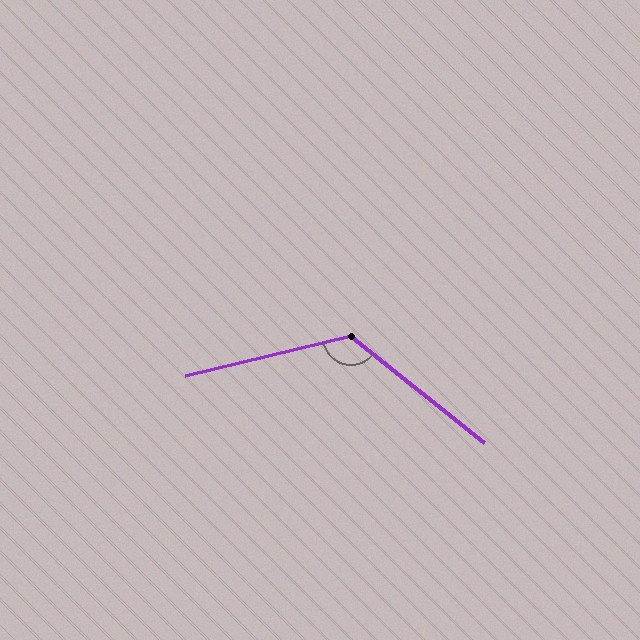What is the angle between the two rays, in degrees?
Approximately 128 degrees.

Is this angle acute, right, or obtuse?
It is obtuse.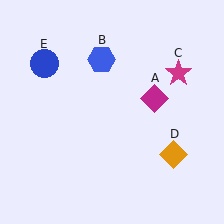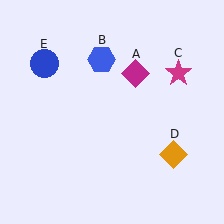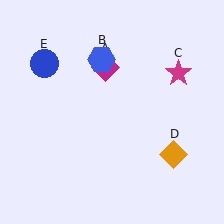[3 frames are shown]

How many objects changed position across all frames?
1 object changed position: magenta diamond (object A).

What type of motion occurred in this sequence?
The magenta diamond (object A) rotated counterclockwise around the center of the scene.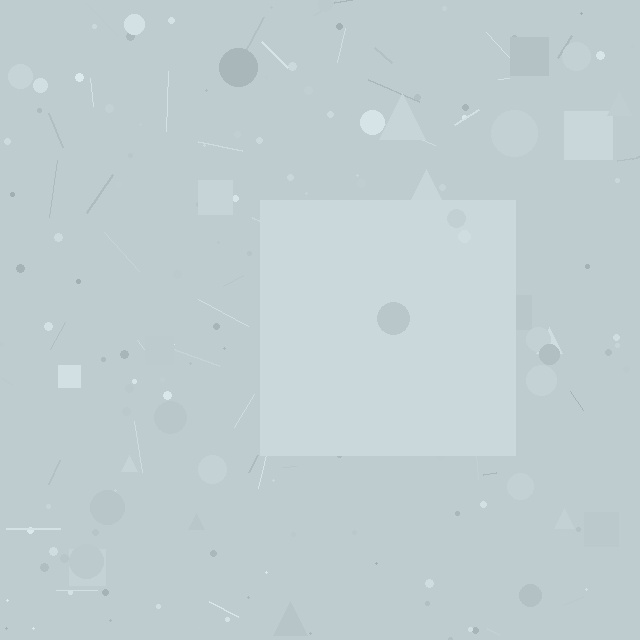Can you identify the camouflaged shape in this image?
The camouflaged shape is a square.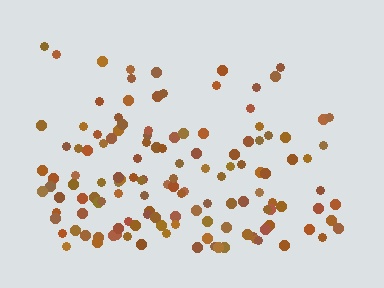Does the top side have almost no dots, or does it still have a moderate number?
Still a moderate number, just noticeably fewer than the bottom.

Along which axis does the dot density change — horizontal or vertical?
Vertical.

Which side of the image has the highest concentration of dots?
The bottom.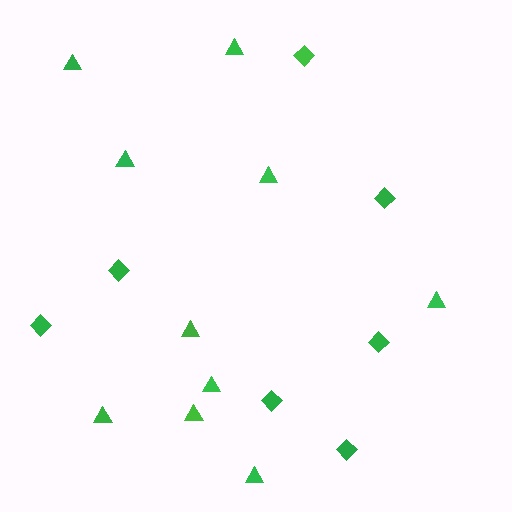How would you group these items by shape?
There are 2 groups: one group of diamonds (7) and one group of triangles (10).